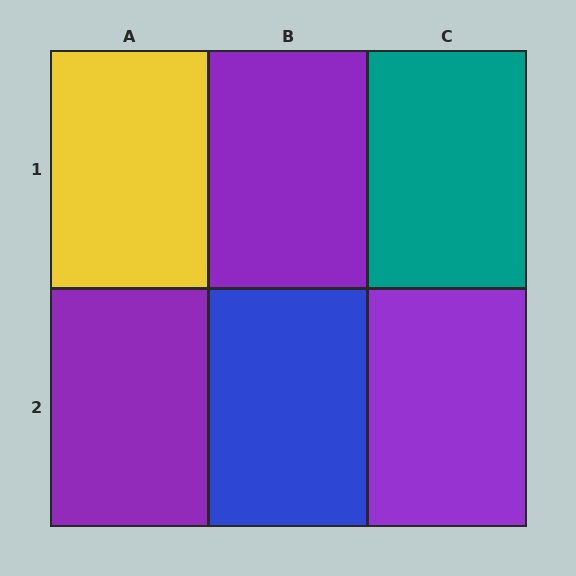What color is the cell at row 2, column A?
Purple.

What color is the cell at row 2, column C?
Purple.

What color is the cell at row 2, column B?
Blue.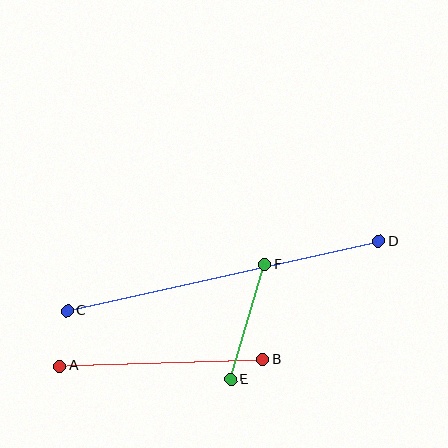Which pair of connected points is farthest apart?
Points C and D are farthest apart.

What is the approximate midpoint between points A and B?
The midpoint is at approximately (162, 362) pixels.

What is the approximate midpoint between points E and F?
The midpoint is at approximately (248, 322) pixels.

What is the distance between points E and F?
The distance is approximately 120 pixels.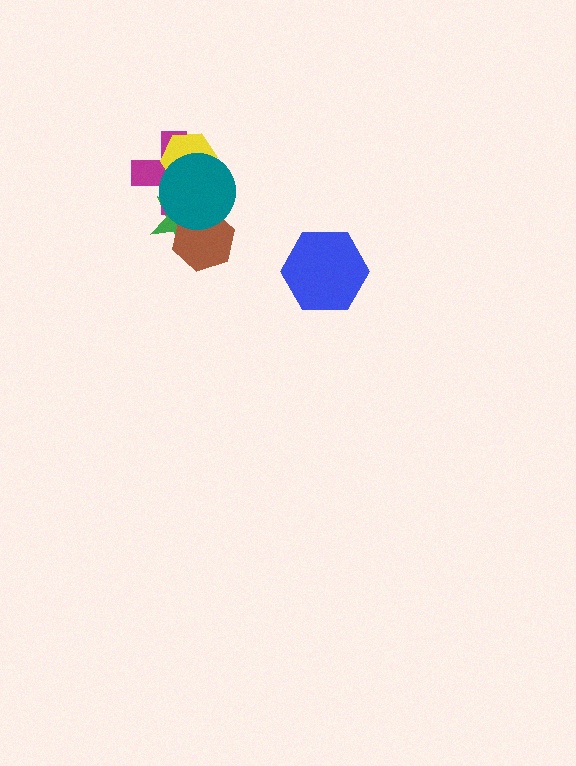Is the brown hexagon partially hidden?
Yes, it is partially covered by another shape.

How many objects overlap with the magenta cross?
3 objects overlap with the magenta cross.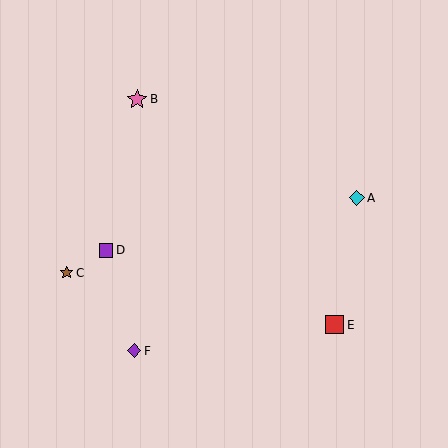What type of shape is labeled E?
Shape E is a red square.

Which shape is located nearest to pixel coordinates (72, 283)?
The brown star (labeled C) at (66, 273) is nearest to that location.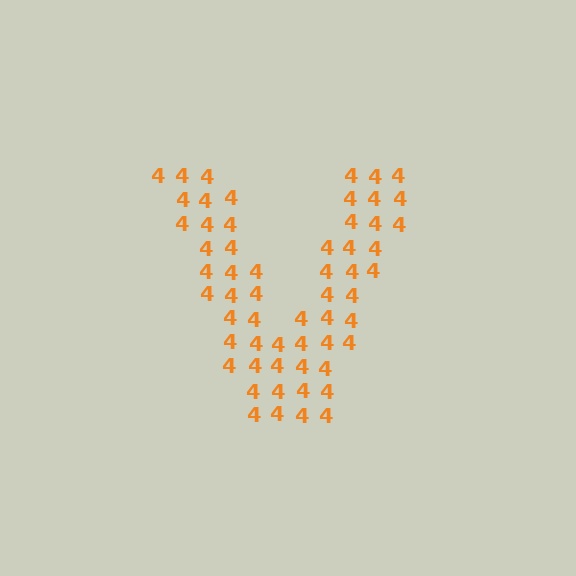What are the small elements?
The small elements are digit 4's.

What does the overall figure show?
The overall figure shows the letter V.